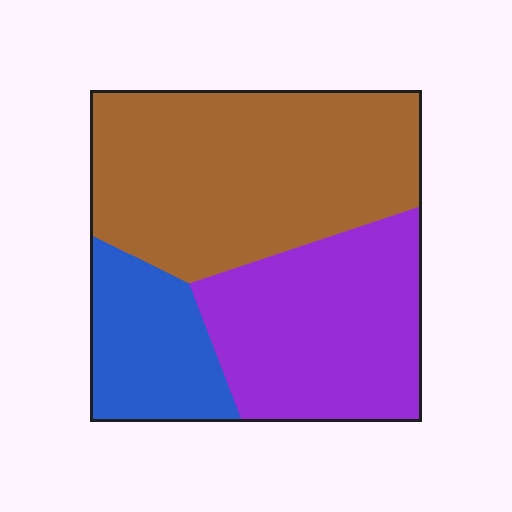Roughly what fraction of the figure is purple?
Purple takes up about one third (1/3) of the figure.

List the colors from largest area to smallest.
From largest to smallest: brown, purple, blue.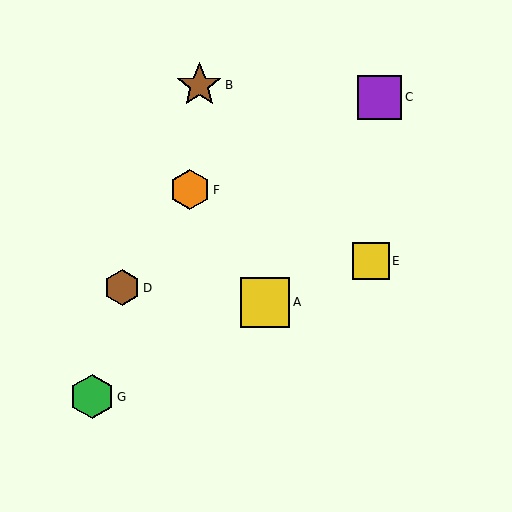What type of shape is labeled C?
Shape C is a purple square.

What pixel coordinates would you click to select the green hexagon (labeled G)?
Click at (92, 397) to select the green hexagon G.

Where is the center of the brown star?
The center of the brown star is at (199, 85).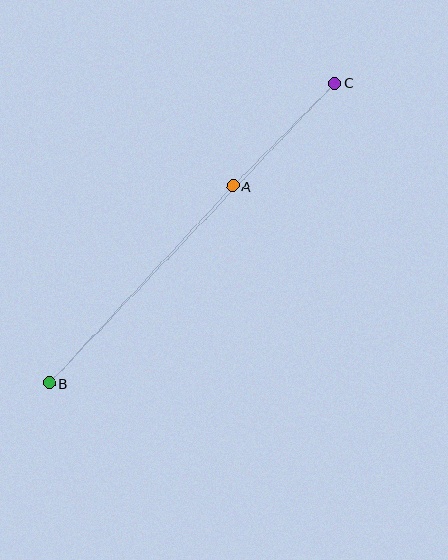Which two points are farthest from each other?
Points B and C are farthest from each other.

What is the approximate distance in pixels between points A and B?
The distance between A and B is approximately 269 pixels.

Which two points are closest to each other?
Points A and C are closest to each other.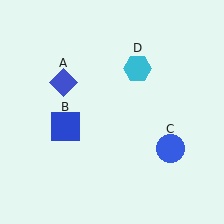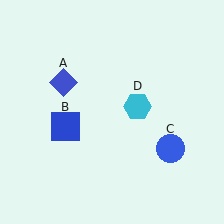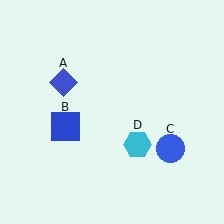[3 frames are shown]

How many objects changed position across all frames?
1 object changed position: cyan hexagon (object D).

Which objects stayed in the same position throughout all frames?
Blue diamond (object A) and blue square (object B) and blue circle (object C) remained stationary.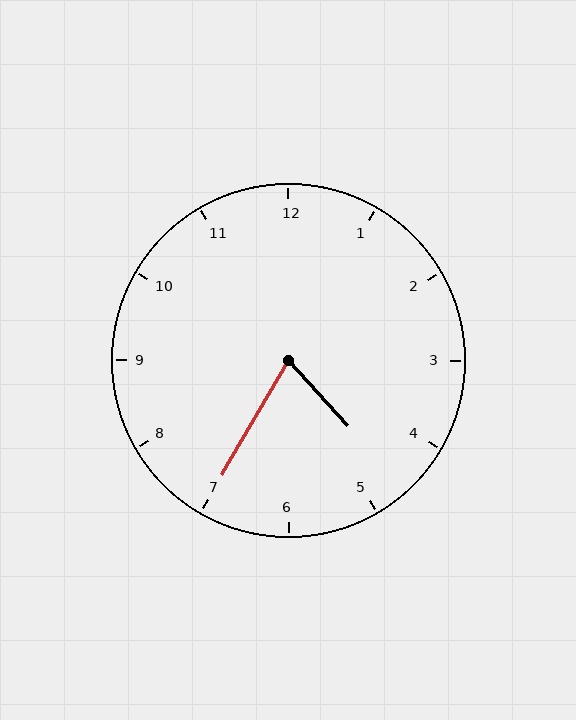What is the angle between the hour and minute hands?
Approximately 72 degrees.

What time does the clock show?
4:35.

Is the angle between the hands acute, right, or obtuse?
It is acute.